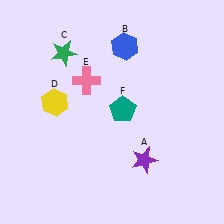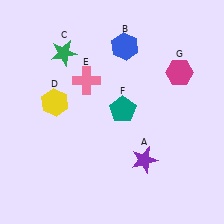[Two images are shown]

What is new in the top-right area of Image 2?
A magenta hexagon (G) was added in the top-right area of Image 2.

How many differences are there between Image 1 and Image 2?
There is 1 difference between the two images.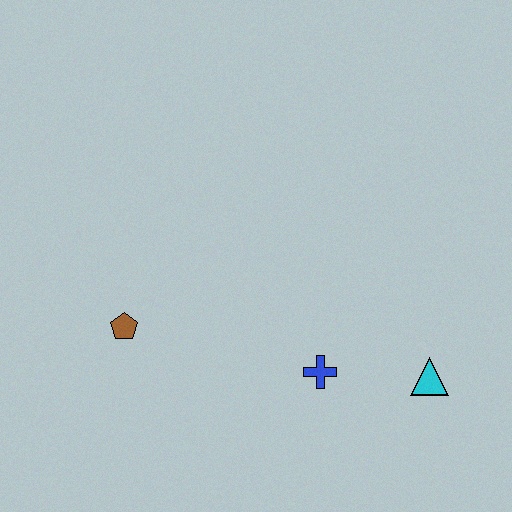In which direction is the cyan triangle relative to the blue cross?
The cyan triangle is to the right of the blue cross.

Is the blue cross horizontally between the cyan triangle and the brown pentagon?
Yes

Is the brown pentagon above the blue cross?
Yes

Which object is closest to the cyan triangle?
The blue cross is closest to the cyan triangle.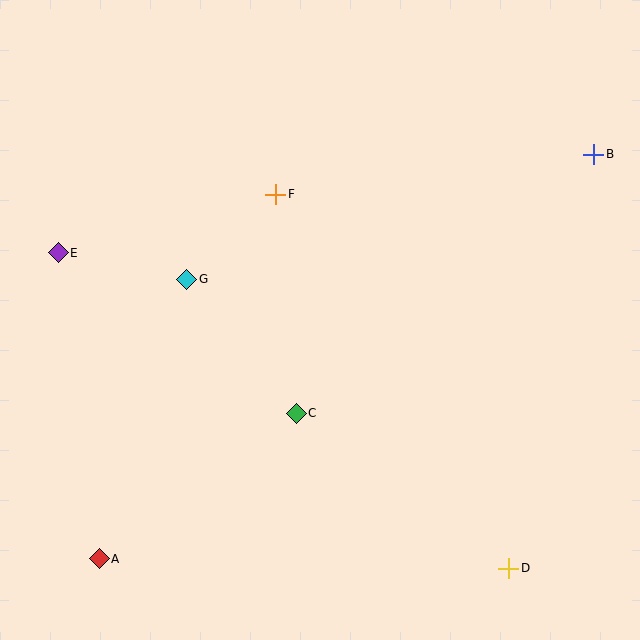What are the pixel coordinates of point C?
Point C is at (296, 413).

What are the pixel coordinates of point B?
Point B is at (594, 155).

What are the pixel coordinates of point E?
Point E is at (58, 253).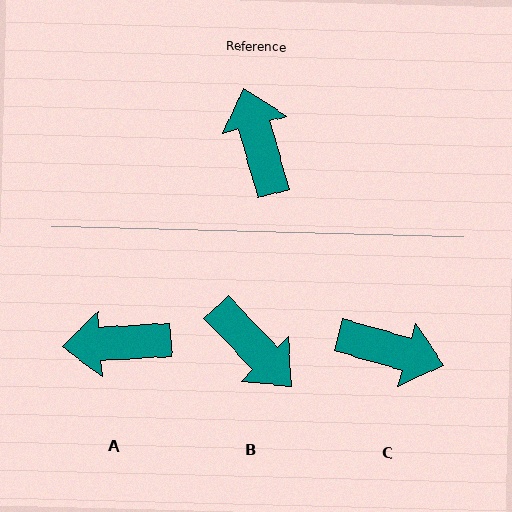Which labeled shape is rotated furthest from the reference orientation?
B, about 152 degrees away.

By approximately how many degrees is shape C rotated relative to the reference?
Approximately 122 degrees clockwise.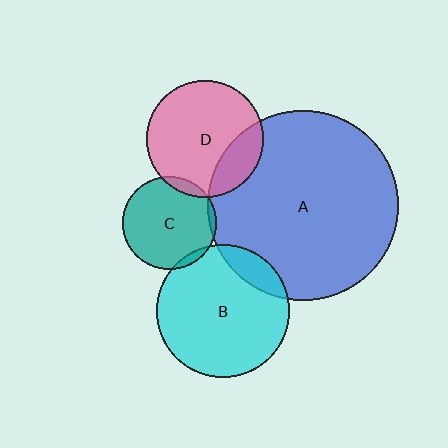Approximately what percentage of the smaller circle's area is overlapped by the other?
Approximately 20%.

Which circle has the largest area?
Circle A (blue).